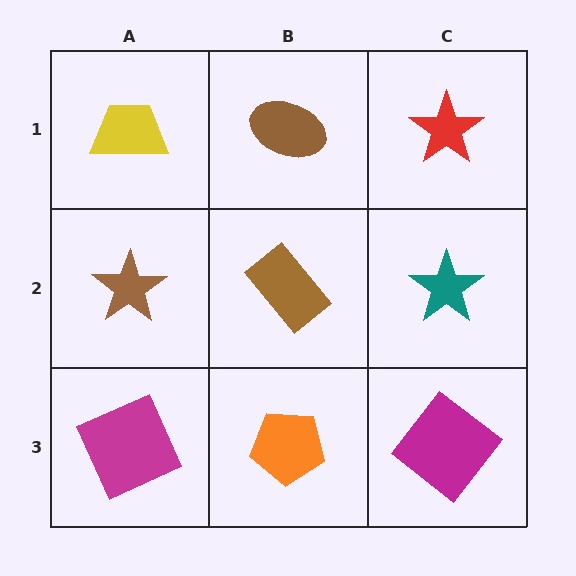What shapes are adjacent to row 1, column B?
A brown rectangle (row 2, column B), a yellow trapezoid (row 1, column A), a red star (row 1, column C).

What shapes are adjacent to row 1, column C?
A teal star (row 2, column C), a brown ellipse (row 1, column B).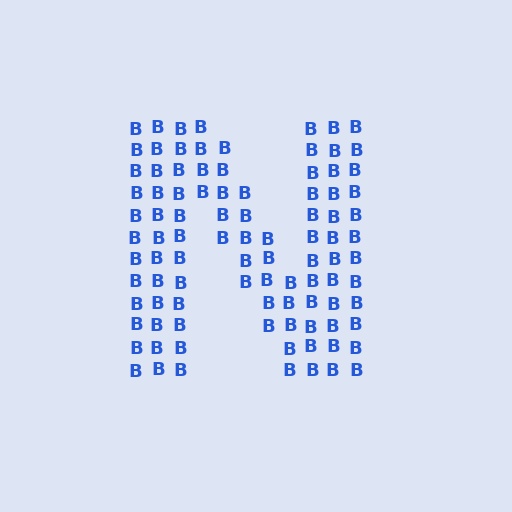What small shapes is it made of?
It is made of small letter B's.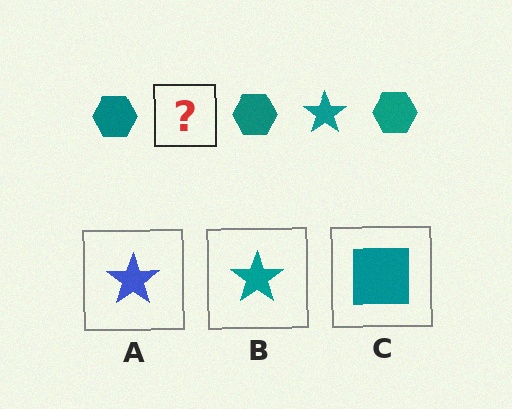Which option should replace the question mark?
Option B.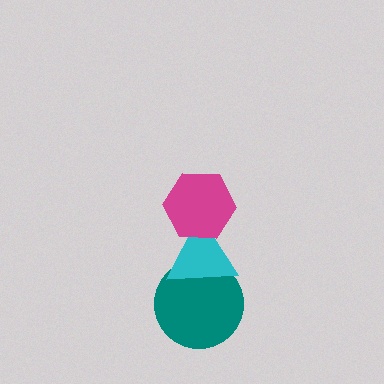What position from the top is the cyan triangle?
The cyan triangle is 2nd from the top.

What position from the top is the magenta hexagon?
The magenta hexagon is 1st from the top.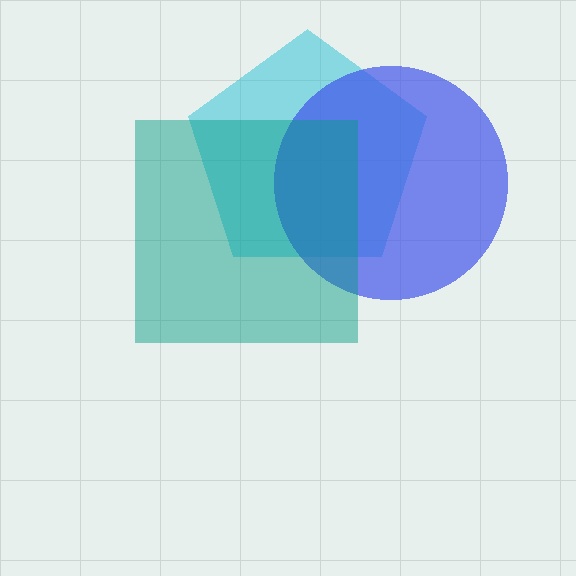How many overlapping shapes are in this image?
There are 3 overlapping shapes in the image.